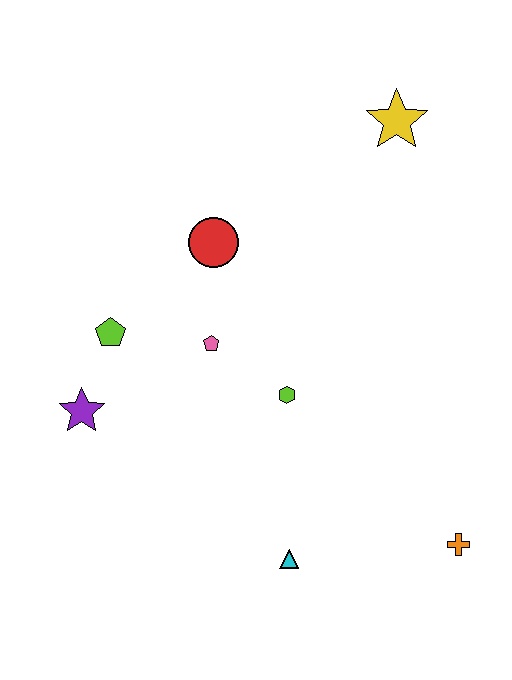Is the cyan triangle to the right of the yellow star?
No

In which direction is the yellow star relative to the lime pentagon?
The yellow star is to the right of the lime pentagon.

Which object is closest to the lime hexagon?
The pink pentagon is closest to the lime hexagon.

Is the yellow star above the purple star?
Yes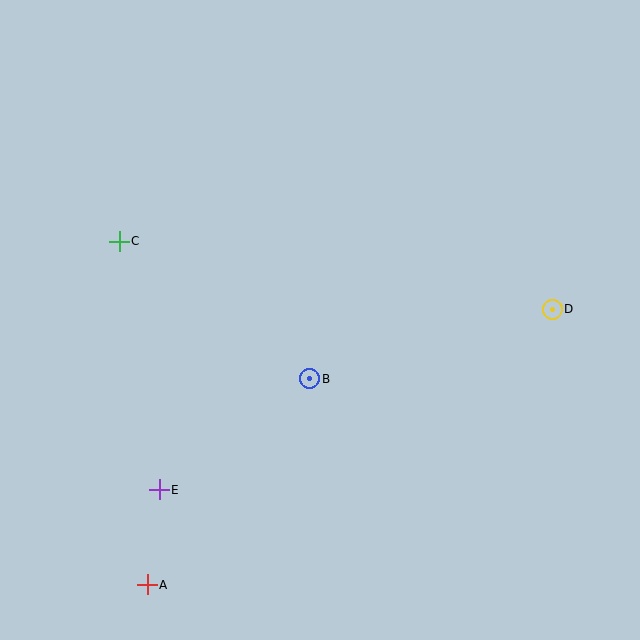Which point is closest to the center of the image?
Point B at (310, 379) is closest to the center.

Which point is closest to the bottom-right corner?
Point D is closest to the bottom-right corner.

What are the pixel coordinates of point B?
Point B is at (310, 379).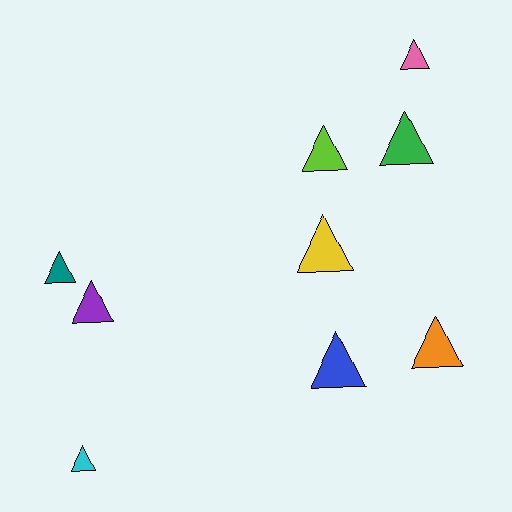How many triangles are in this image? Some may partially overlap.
There are 9 triangles.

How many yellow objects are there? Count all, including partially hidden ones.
There is 1 yellow object.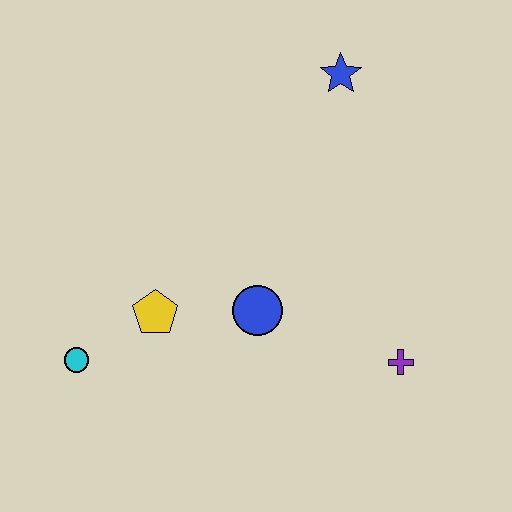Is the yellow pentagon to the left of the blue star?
Yes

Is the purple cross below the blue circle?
Yes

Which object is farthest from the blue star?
The cyan circle is farthest from the blue star.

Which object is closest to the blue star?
The blue circle is closest to the blue star.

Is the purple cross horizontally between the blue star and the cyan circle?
No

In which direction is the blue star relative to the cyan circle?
The blue star is above the cyan circle.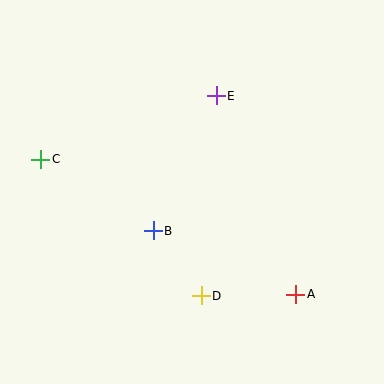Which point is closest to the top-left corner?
Point C is closest to the top-left corner.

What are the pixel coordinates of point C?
Point C is at (41, 159).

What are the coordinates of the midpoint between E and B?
The midpoint between E and B is at (185, 163).